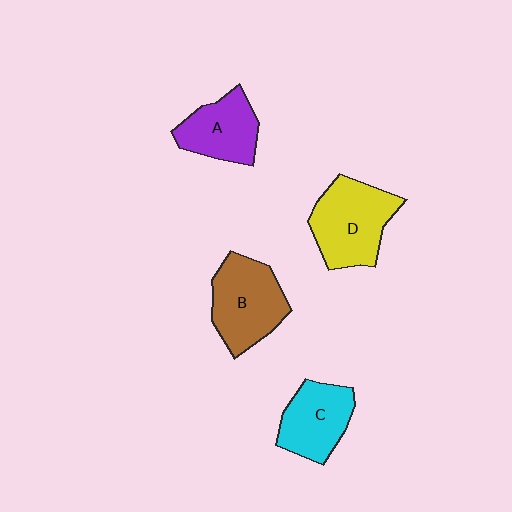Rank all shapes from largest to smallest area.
From largest to smallest: D (yellow), B (brown), C (cyan), A (purple).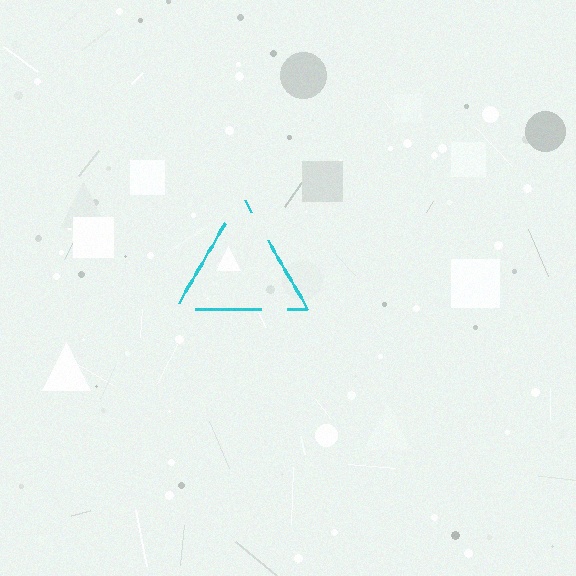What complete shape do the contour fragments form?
The contour fragments form a triangle.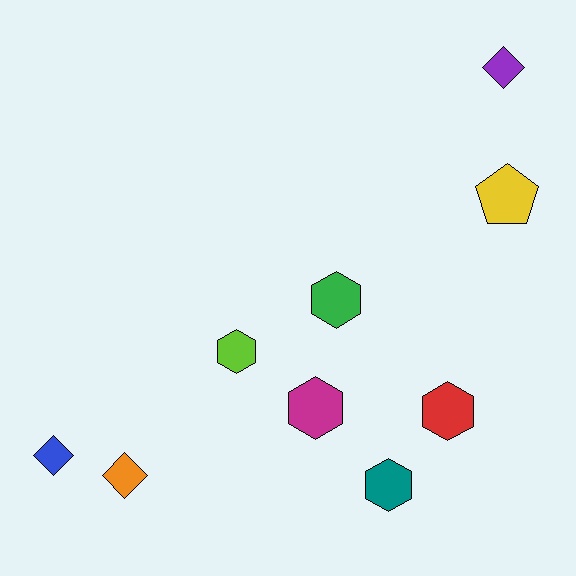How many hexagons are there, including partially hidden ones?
There are 5 hexagons.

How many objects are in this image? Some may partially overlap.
There are 9 objects.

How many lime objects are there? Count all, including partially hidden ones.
There is 1 lime object.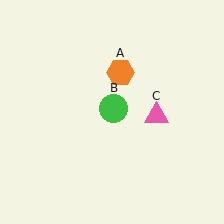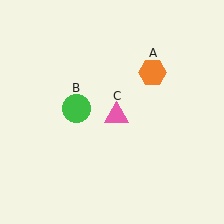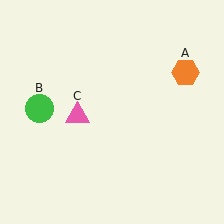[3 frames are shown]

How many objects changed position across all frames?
3 objects changed position: orange hexagon (object A), green circle (object B), pink triangle (object C).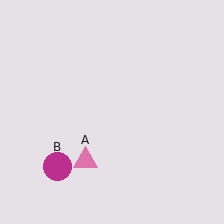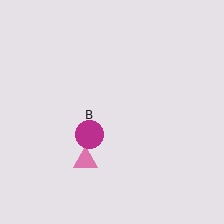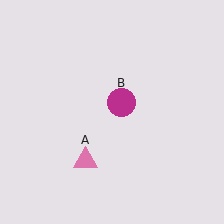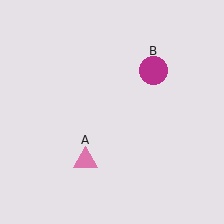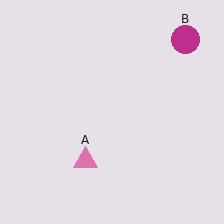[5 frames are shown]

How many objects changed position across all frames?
1 object changed position: magenta circle (object B).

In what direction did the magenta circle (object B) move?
The magenta circle (object B) moved up and to the right.